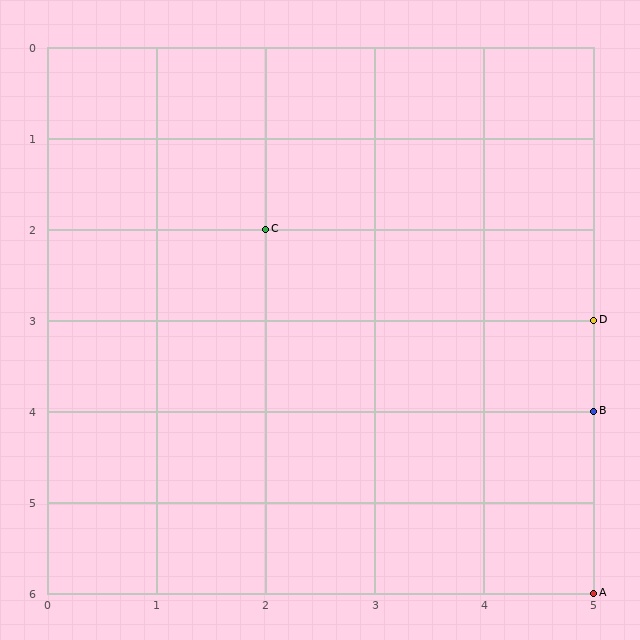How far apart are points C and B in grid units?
Points C and B are 3 columns and 2 rows apart (about 3.6 grid units diagonally).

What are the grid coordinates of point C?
Point C is at grid coordinates (2, 2).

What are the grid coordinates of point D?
Point D is at grid coordinates (5, 3).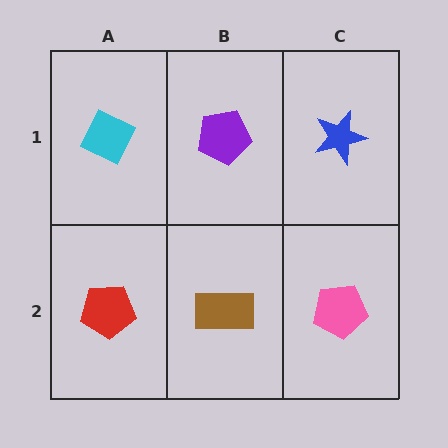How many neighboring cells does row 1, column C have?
2.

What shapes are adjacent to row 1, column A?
A red pentagon (row 2, column A), a purple pentagon (row 1, column B).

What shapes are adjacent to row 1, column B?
A brown rectangle (row 2, column B), a cyan diamond (row 1, column A), a blue star (row 1, column C).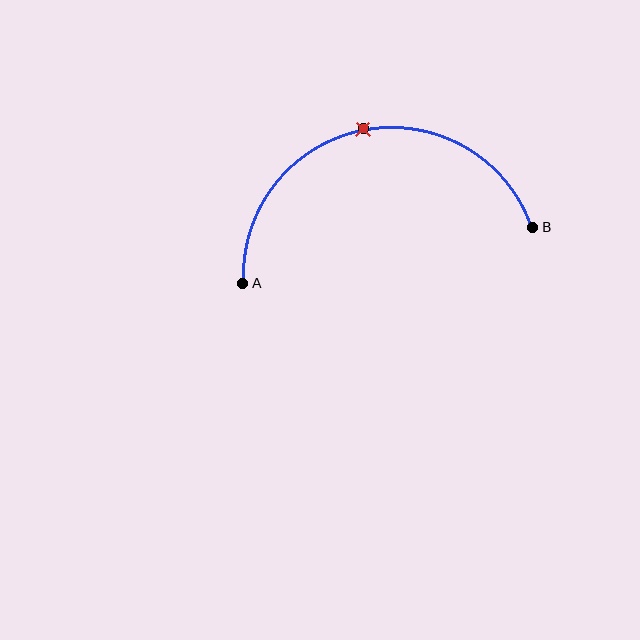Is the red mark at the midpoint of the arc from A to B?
Yes. The red mark lies on the arc at equal arc-length from both A and B — it is the arc midpoint.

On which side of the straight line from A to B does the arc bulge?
The arc bulges above the straight line connecting A and B.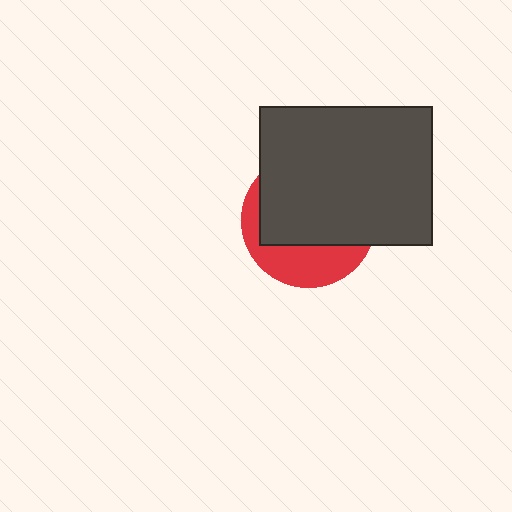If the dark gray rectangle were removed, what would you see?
You would see the complete red circle.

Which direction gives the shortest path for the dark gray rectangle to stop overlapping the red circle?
Moving up gives the shortest separation.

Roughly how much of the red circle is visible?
A small part of it is visible (roughly 34%).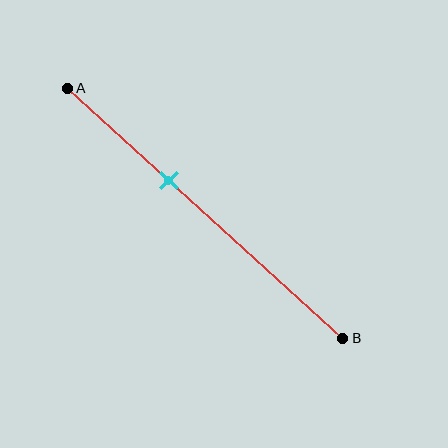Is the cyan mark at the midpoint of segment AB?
No, the mark is at about 35% from A, not at the 50% midpoint.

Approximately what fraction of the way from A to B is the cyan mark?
The cyan mark is approximately 35% of the way from A to B.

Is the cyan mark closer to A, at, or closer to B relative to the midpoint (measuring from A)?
The cyan mark is closer to point A than the midpoint of segment AB.